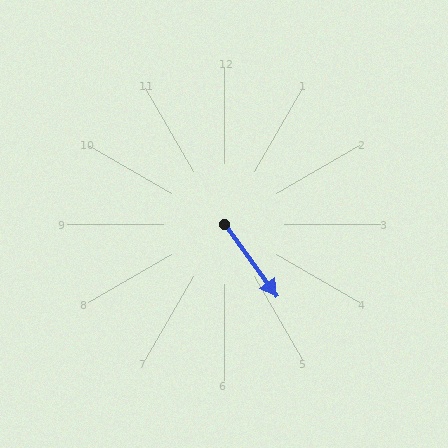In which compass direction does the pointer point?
Southeast.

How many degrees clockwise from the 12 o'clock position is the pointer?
Approximately 144 degrees.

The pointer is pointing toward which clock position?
Roughly 5 o'clock.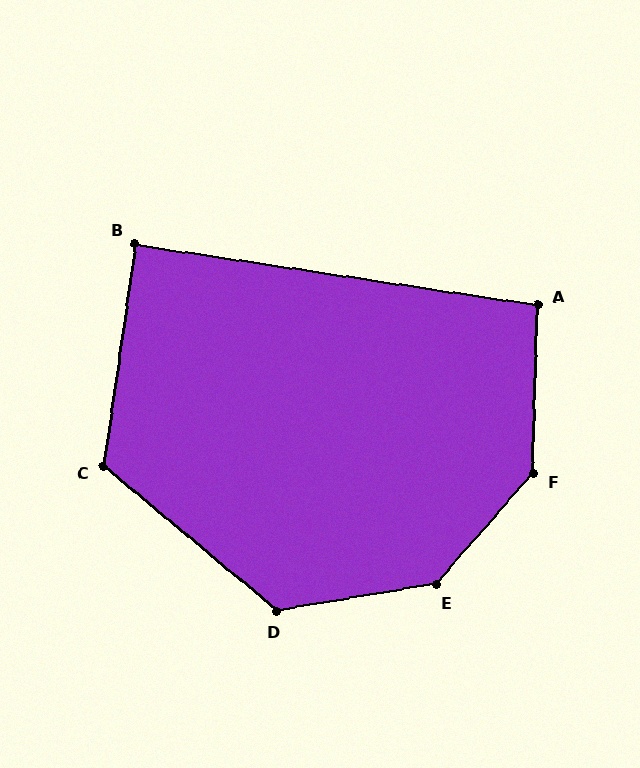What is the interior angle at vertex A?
Approximately 97 degrees (obtuse).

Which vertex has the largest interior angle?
E, at approximately 141 degrees.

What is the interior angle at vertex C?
Approximately 122 degrees (obtuse).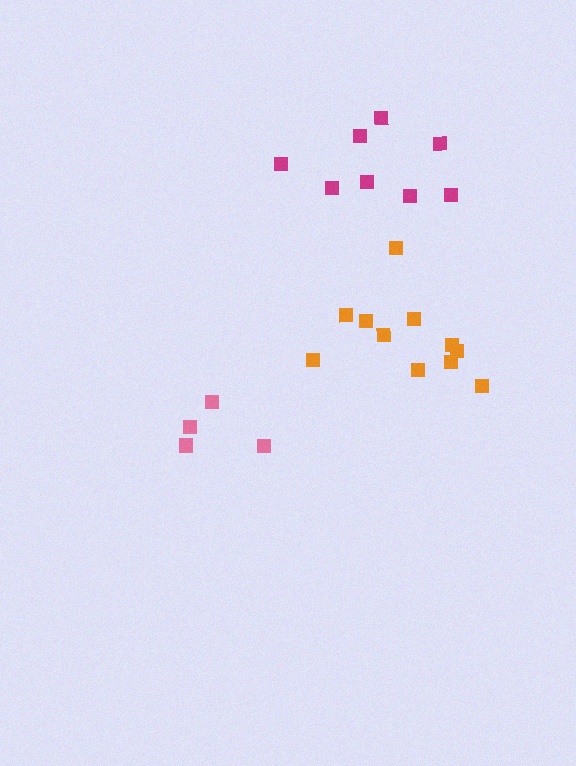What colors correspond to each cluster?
The clusters are colored: orange, pink, magenta.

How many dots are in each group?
Group 1: 11 dots, Group 2: 5 dots, Group 3: 8 dots (24 total).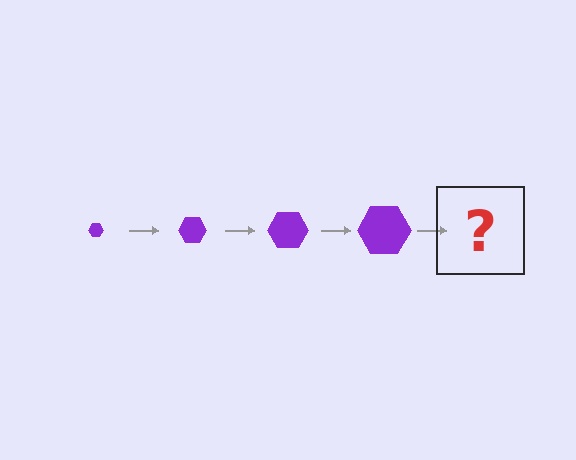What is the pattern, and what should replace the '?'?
The pattern is that the hexagon gets progressively larger each step. The '?' should be a purple hexagon, larger than the previous one.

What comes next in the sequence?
The next element should be a purple hexagon, larger than the previous one.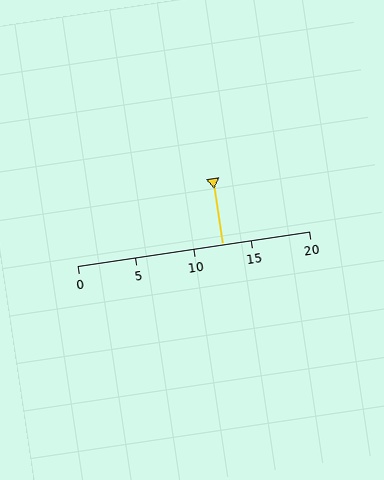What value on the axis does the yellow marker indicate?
The marker indicates approximately 12.5.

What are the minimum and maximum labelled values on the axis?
The axis runs from 0 to 20.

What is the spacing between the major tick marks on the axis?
The major ticks are spaced 5 apart.